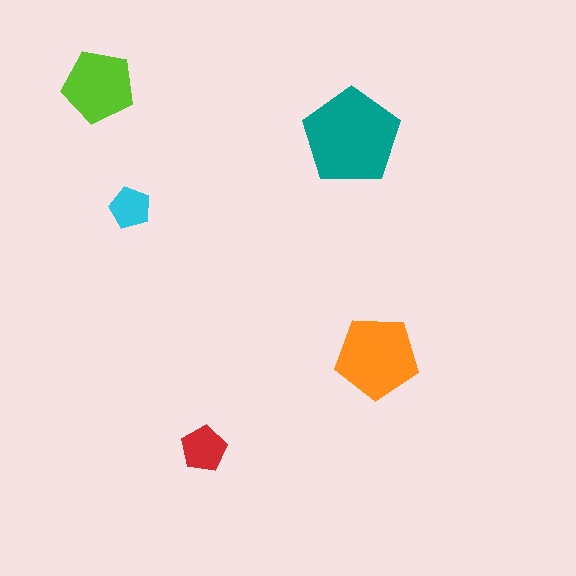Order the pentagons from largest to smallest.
the teal one, the orange one, the lime one, the red one, the cyan one.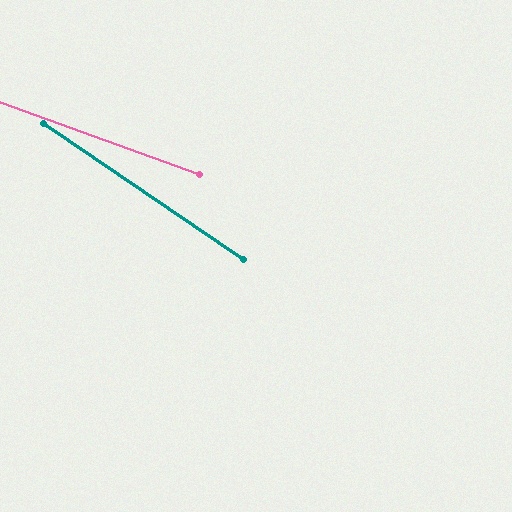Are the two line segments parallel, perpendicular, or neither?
Neither parallel nor perpendicular — they differ by about 15°.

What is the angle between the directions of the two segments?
Approximately 15 degrees.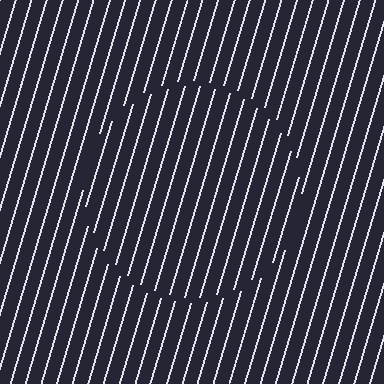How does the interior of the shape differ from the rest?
The interior of the shape contains the same grating, shifted by half a period — the contour is defined by the phase discontinuity where line-ends from the inner and outer gratings abut.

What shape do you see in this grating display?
An illusory circle. The interior of the shape contains the same grating, shifted by half a period — the contour is defined by the phase discontinuity where line-ends from the inner and outer gratings abut.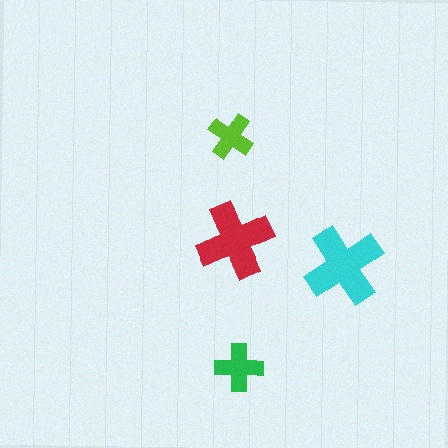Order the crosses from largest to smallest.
the cyan one, the red one, the green one, the lime one.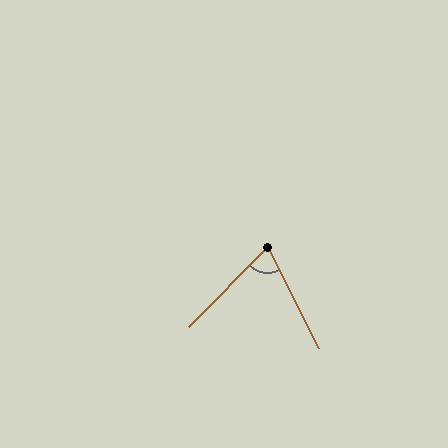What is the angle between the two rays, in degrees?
Approximately 72 degrees.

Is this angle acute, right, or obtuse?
It is acute.